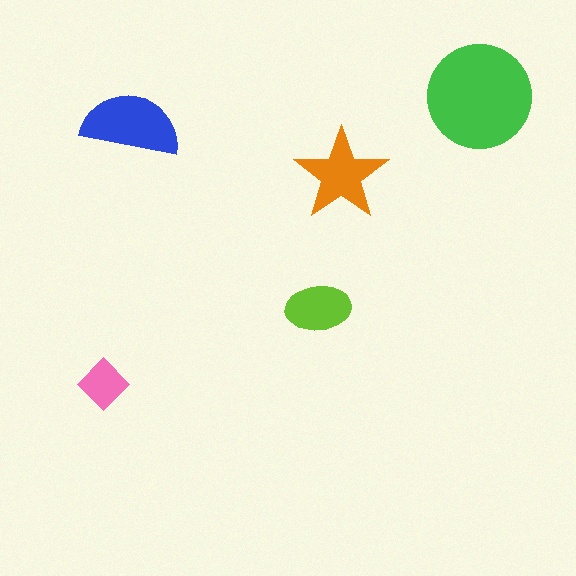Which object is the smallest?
The pink diamond.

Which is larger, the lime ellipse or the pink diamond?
The lime ellipse.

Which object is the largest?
The green circle.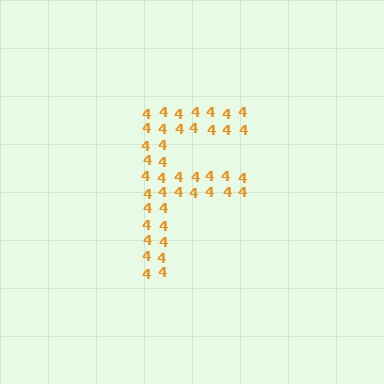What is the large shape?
The large shape is the letter F.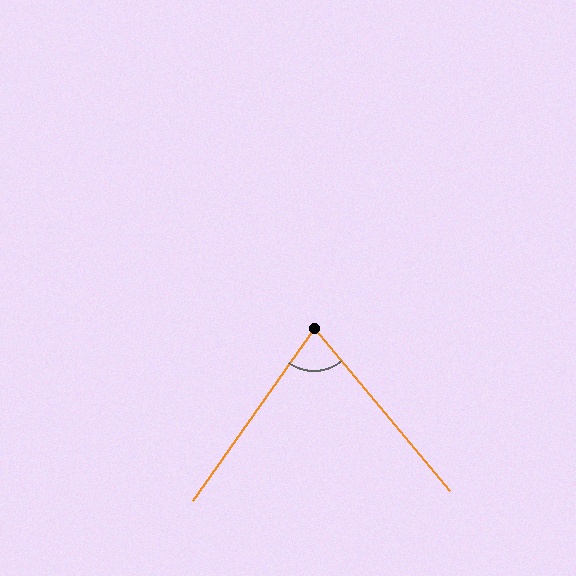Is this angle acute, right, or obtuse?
It is acute.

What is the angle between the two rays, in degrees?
Approximately 75 degrees.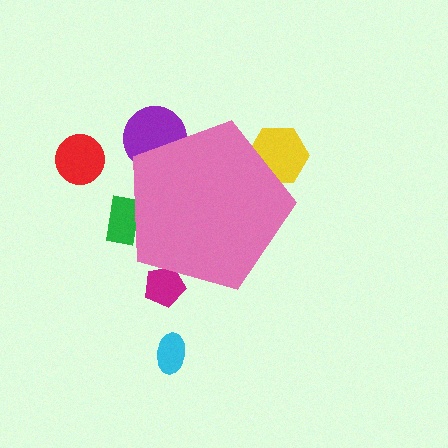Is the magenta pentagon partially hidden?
Yes, the magenta pentagon is partially hidden behind the pink pentagon.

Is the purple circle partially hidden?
Yes, the purple circle is partially hidden behind the pink pentagon.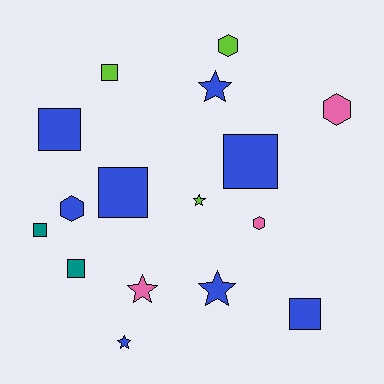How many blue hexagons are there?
There is 1 blue hexagon.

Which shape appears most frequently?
Square, with 7 objects.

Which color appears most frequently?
Blue, with 8 objects.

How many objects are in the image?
There are 16 objects.